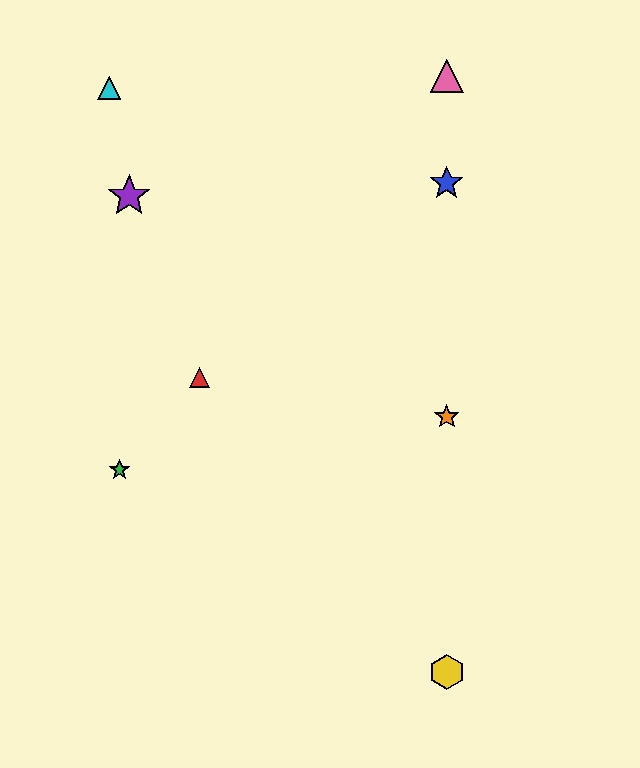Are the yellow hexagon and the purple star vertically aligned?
No, the yellow hexagon is at x≈447 and the purple star is at x≈129.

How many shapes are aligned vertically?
4 shapes (the blue star, the yellow hexagon, the orange star, the pink triangle) are aligned vertically.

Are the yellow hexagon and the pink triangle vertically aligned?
Yes, both are at x≈447.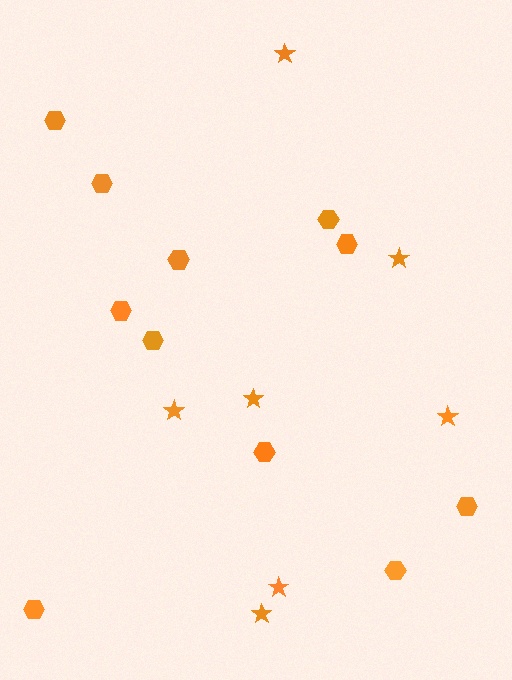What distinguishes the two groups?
There are 2 groups: one group of stars (7) and one group of hexagons (11).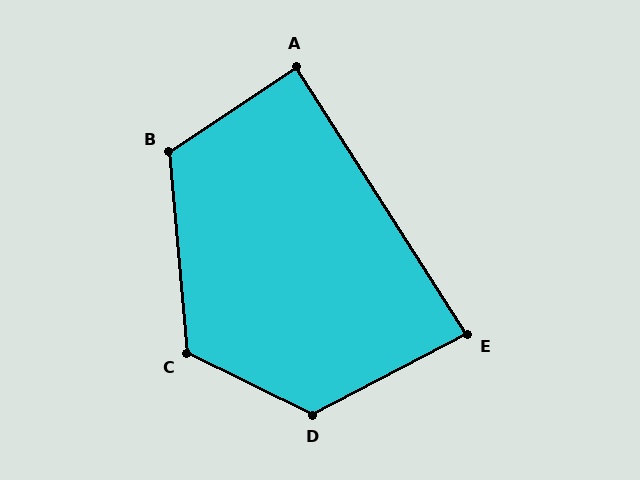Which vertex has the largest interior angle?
D, at approximately 126 degrees.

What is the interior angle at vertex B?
Approximately 119 degrees (obtuse).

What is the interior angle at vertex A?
Approximately 89 degrees (approximately right).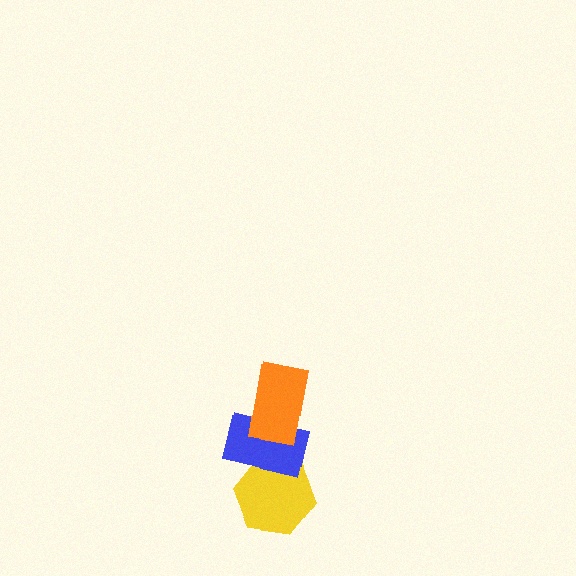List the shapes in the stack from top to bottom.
From top to bottom: the orange rectangle, the blue rectangle, the yellow hexagon.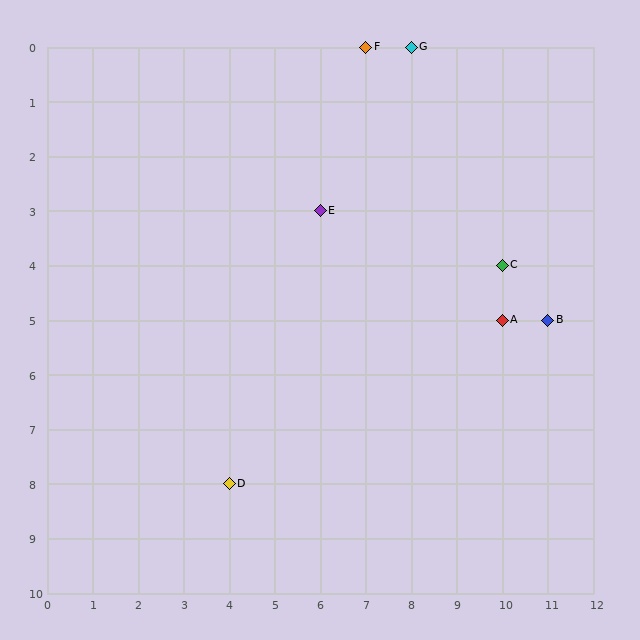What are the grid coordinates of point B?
Point B is at grid coordinates (11, 5).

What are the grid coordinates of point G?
Point G is at grid coordinates (8, 0).